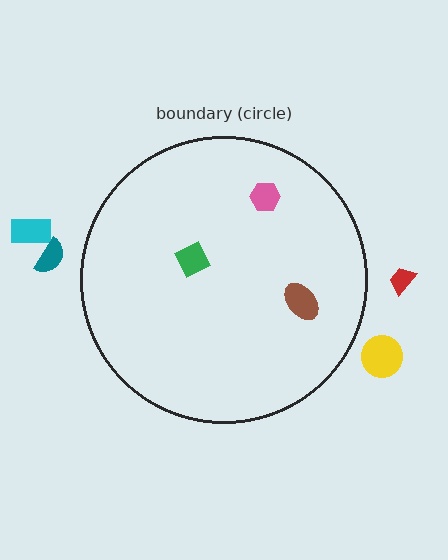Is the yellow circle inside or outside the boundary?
Outside.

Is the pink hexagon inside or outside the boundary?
Inside.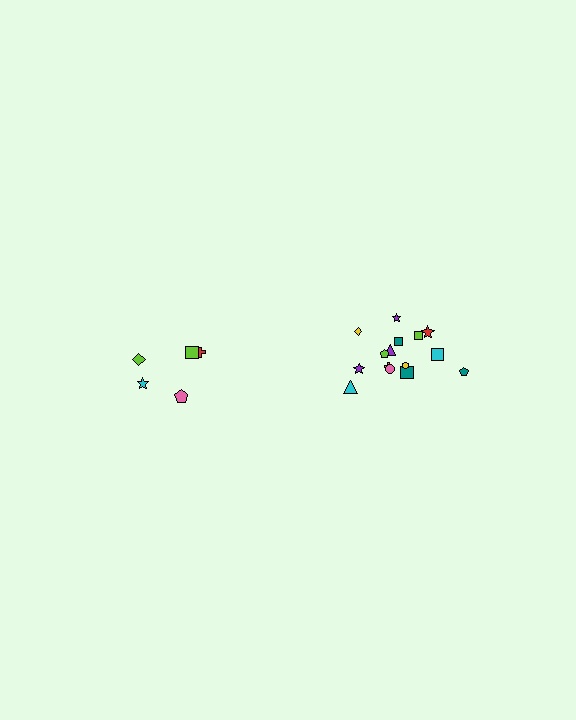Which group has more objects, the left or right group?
The right group.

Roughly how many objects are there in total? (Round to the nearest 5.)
Roughly 20 objects in total.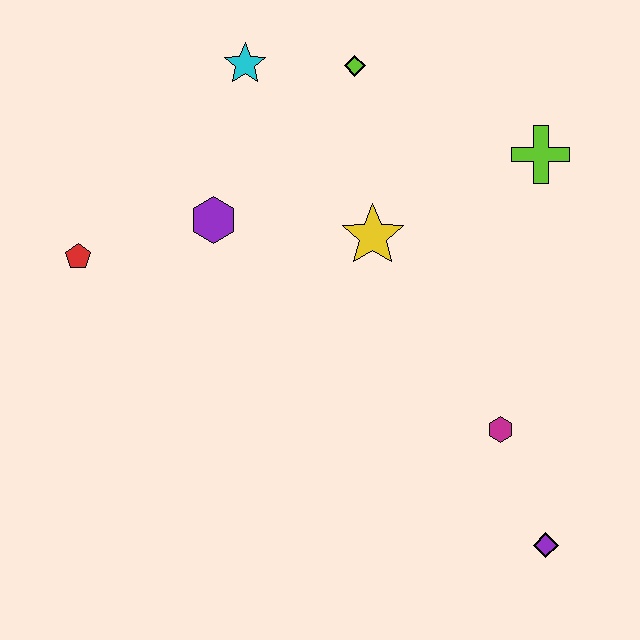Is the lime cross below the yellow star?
No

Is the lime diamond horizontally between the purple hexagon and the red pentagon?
No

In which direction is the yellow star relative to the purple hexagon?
The yellow star is to the right of the purple hexagon.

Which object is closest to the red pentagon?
The purple hexagon is closest to the red pentagon.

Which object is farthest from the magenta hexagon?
The red pentagon is farthest from the magenta hexagon.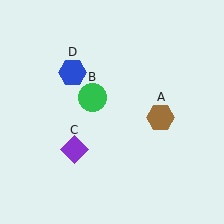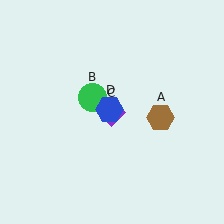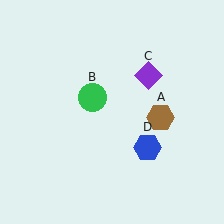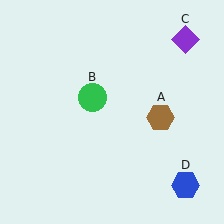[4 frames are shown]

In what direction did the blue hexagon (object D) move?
The blue hexagon (object D) moved down and to the right.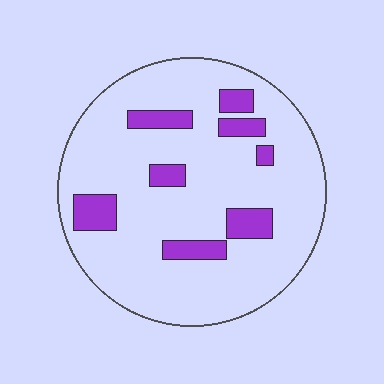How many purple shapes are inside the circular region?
8.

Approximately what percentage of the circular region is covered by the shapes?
Approximately 15%.